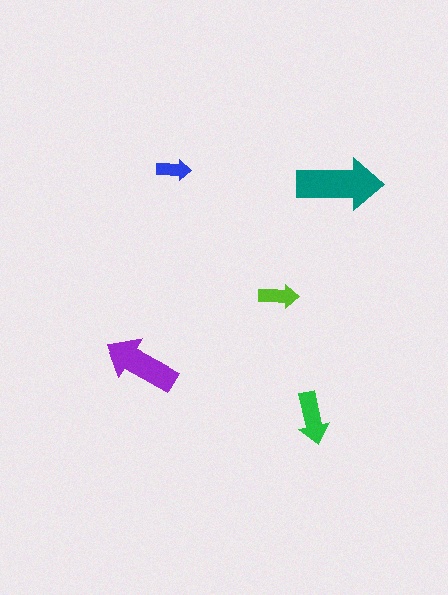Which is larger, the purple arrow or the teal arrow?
The teal one.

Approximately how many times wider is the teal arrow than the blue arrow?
About 2.5 times wider.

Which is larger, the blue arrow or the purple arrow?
The purple one.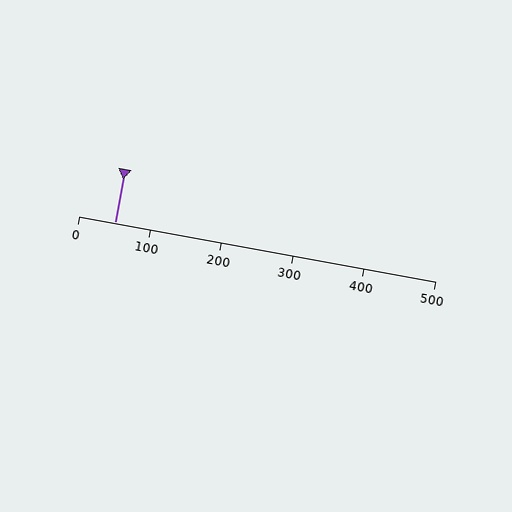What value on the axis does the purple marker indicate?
The marker indicates approximately 50.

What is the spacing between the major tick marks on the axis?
The major ticks are spaced 100 apart.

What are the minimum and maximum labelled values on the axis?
The axis runs from 0 to 500.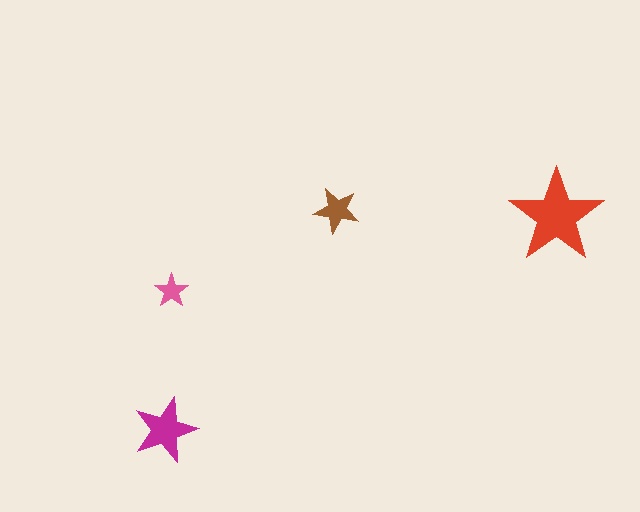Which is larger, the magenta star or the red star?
The red one.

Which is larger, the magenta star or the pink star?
The magenta one.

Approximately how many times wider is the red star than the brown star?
About 2 times wider.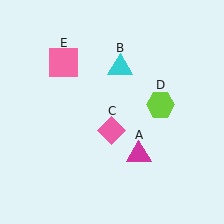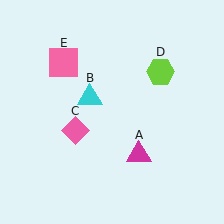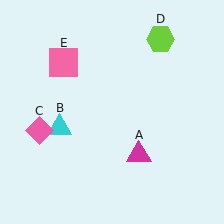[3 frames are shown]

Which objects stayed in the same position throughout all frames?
Magenta triangle (object A) and pink square (object E) remained stationary.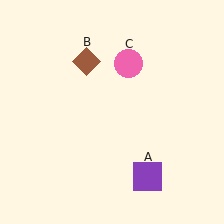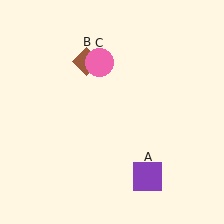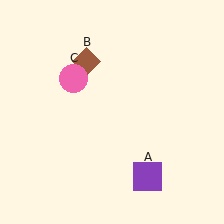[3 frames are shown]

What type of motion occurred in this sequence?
The pink circle (object C) rotated counterclockwise around the center of the scene.